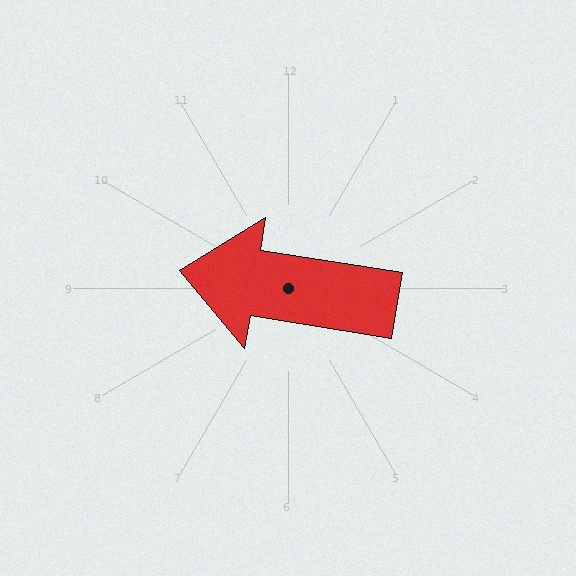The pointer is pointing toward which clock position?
Roughly 9 o'clock.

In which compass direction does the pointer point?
West.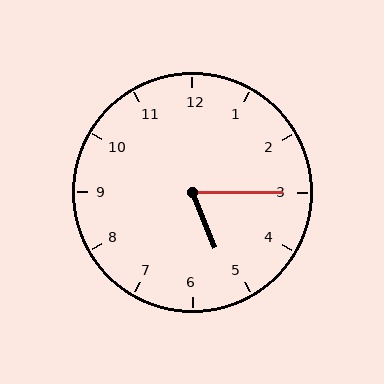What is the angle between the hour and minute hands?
Approximately 68 degrees.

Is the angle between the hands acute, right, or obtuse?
It is acute.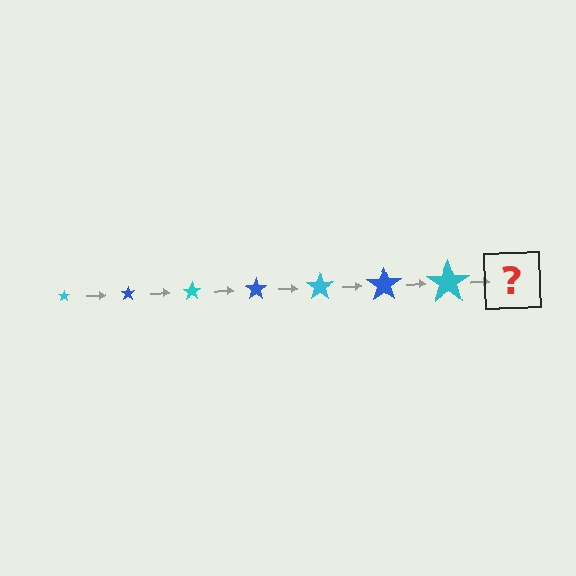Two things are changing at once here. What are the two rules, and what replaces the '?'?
The two rules are that the star grows larger each step and the color cycles through cyan and blue. The '?' should be a blue star, larger than the previous one.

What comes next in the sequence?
The next element should be a blue star, larger than the previous one.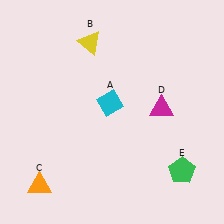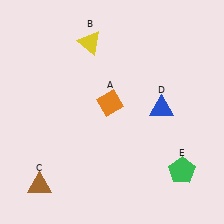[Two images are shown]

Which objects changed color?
A changed from cyan to orange. C changed from orange to brown. D changed from magenta to blue.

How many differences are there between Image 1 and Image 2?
There are 3 differences between the two images.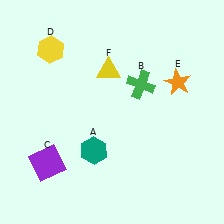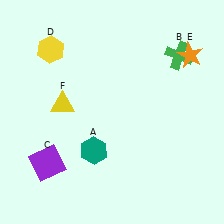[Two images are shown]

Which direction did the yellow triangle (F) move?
The yellow triangle (F) moved left.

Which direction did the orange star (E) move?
The orange star (E) moved up.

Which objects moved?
The objects that moved are: the green cross (B), the orange star (E), the yellow triangle (F).